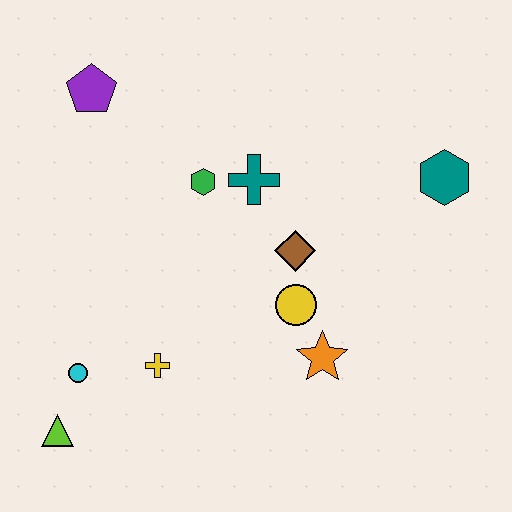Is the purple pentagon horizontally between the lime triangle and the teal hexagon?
Yes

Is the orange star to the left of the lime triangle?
No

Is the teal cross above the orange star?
Yes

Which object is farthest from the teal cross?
The lime triangle is farthest from the teal cross.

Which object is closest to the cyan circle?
The lime triangle is closest to the cyan circle.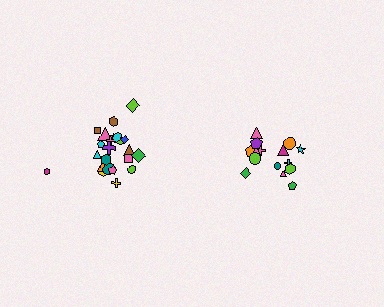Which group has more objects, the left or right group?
The left group.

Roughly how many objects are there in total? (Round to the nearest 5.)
Roughly 35 objects in total.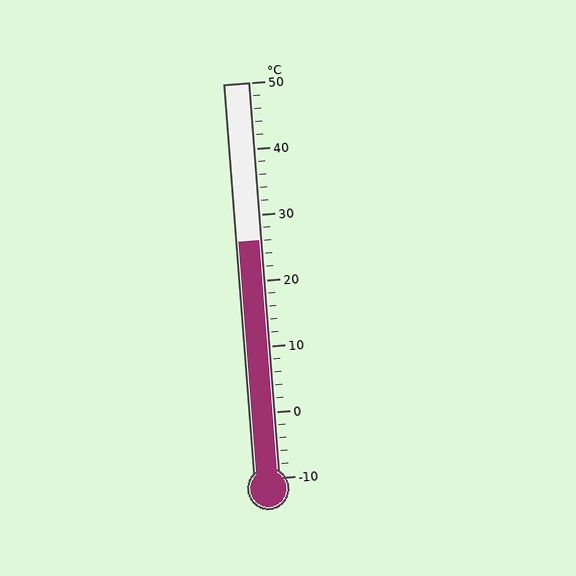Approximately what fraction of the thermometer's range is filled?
The thermometer is filled to approximately 60% of its range.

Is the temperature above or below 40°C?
The temperature is below 40°C.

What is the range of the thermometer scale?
The thermometer scale ranges from -10°C to 50°C.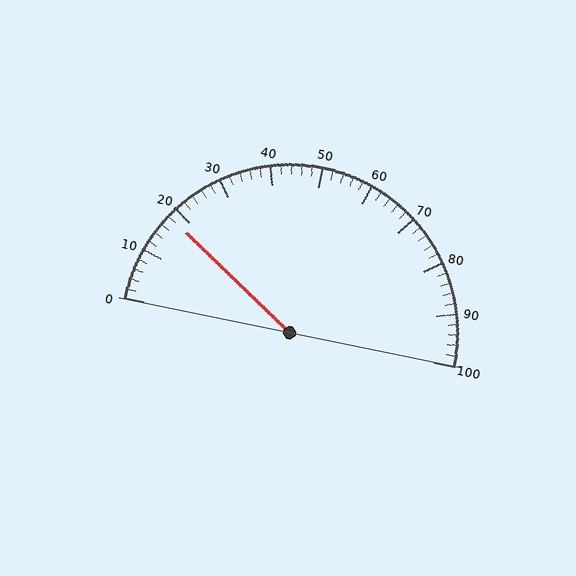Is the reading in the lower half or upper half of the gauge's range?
The reading is in the lower half of the range (0 to 100).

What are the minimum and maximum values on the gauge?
The gauge ranges from 0 to 100.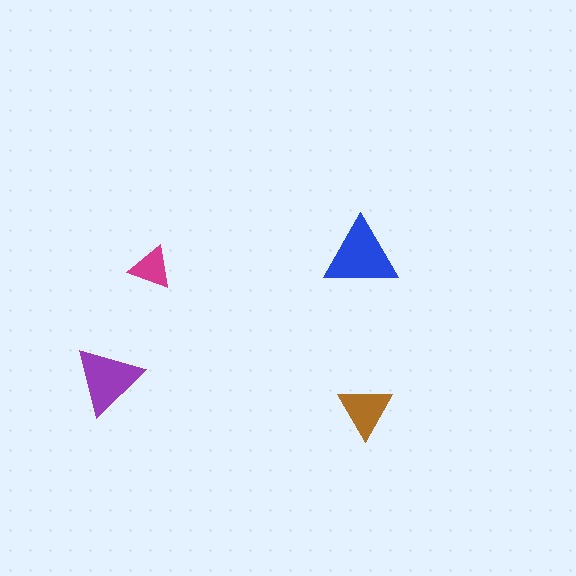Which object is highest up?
The blue triangle is topmost.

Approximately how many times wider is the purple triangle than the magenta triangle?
About 1.5 times wider.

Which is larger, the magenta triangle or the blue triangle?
The blue one.